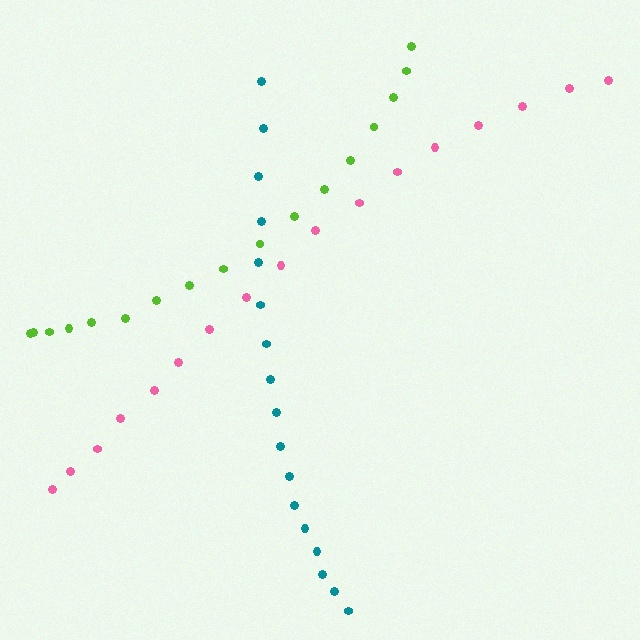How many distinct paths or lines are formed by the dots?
There are 3 distinct paths.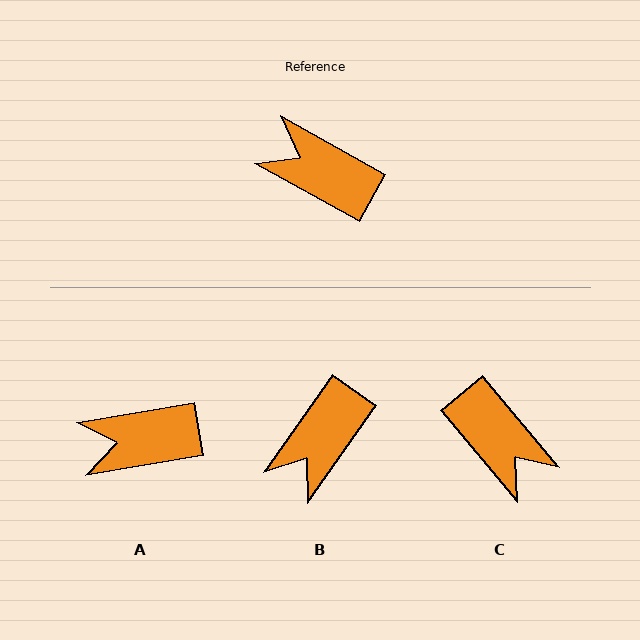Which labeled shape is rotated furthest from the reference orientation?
C, about 159 degrees away.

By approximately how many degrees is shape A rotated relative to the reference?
Approximately 39 degrees counter-clockwise.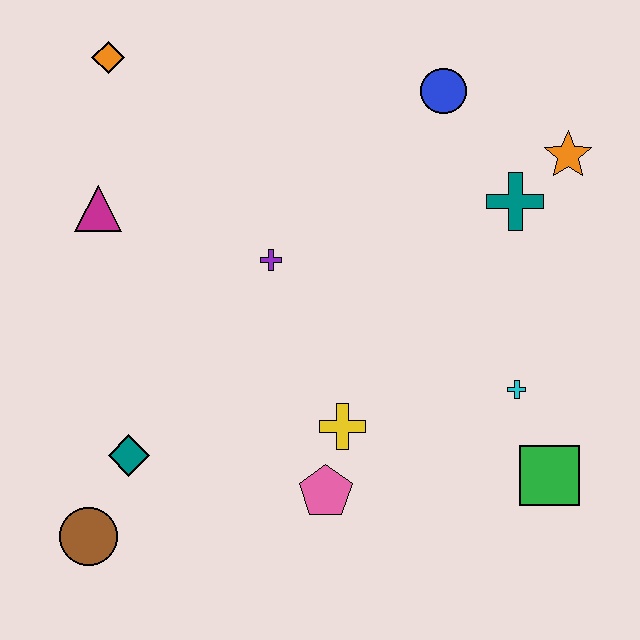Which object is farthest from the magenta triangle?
The green square is farthest from the magenta triangle.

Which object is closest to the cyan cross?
The green square is closest to the cyan cross.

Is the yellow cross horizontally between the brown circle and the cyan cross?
Yes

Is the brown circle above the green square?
No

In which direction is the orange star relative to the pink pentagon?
The orange star is above the pink pentagon.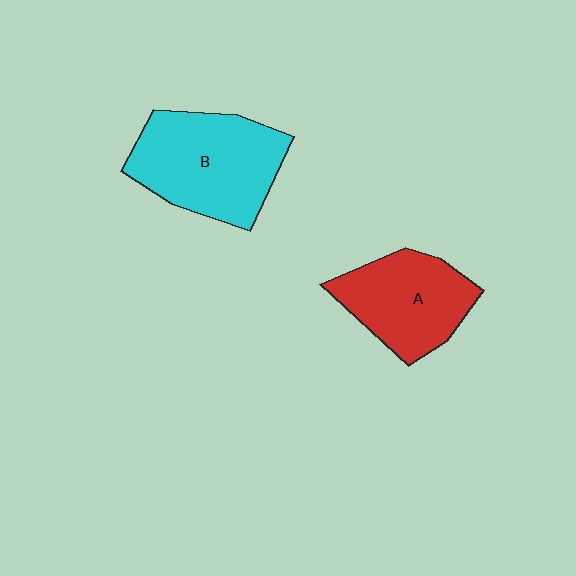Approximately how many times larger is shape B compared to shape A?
Approximately 1.3 times.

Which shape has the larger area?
Shape B (cyan).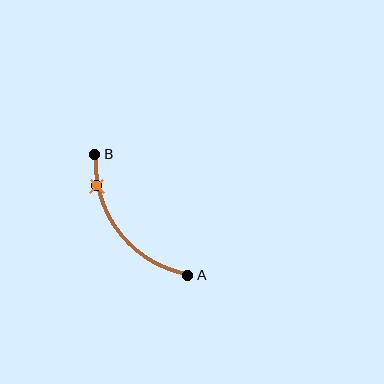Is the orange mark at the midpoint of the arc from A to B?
No. The orange mark lies on the arc but is closer to endpoint B. The arc midpoint would be at the point on the curve equidistant along the arc from both A and B.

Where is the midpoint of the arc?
The arc midpoint is the point on the curve farthest from the straight line joining A and B. It sits below and to the left of that line.